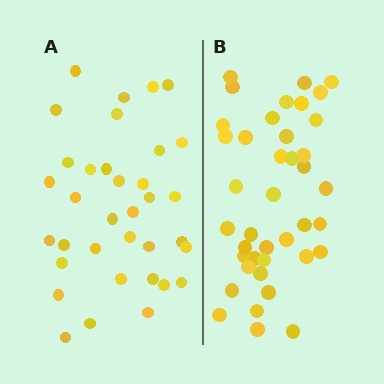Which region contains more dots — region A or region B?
Region B (the right region) has more dots.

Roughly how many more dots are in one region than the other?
Region B has about 5 more dots than region A.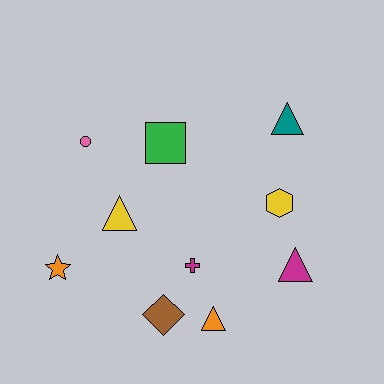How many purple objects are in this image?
There are no purple objects.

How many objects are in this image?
There are 10 objects.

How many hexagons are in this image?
There is 1 hexagon.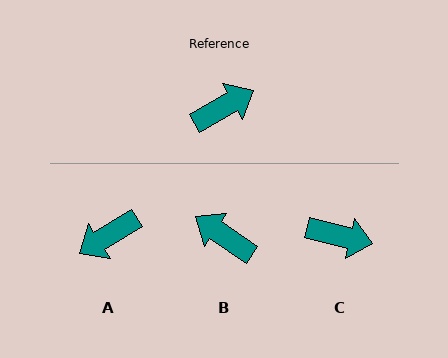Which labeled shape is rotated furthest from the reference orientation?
A, about 178 degrees away.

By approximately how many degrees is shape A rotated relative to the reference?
Approximately 178 degrees clockwise.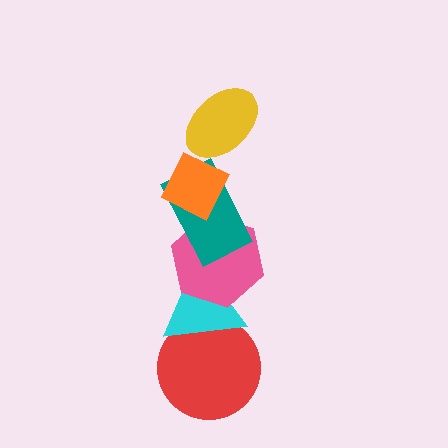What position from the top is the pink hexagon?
The pink hexagon is 4th from the top.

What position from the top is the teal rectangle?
The teal rectangle is 3rd from the top.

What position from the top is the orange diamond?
The orange diamond is 2nd from the top.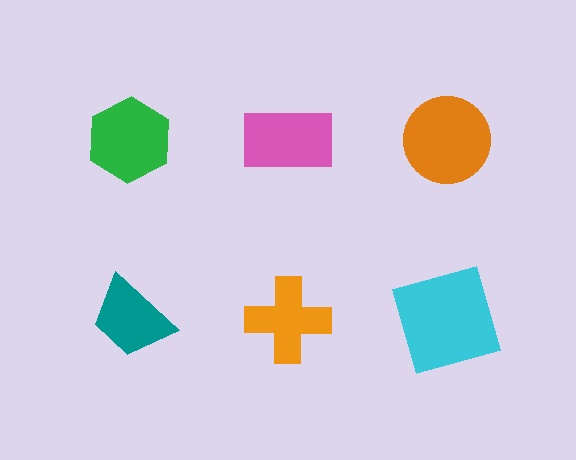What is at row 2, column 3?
A cyan square.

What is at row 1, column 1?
A green hexagon.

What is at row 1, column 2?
A pink rectangle.